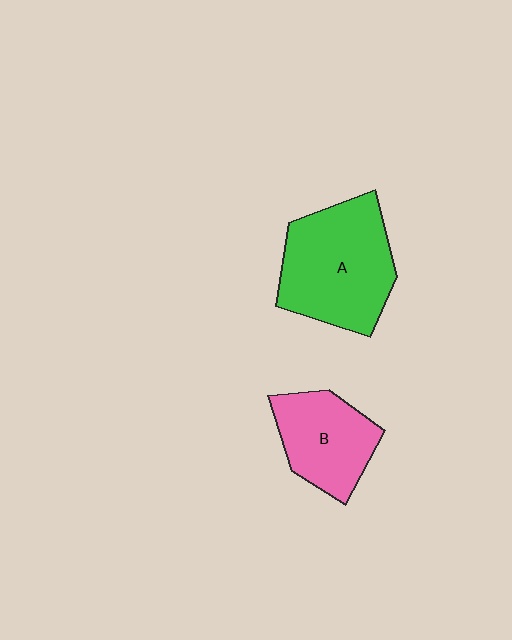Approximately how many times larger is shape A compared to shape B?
Approximately 1.5 times.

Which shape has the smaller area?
Shape B (pink).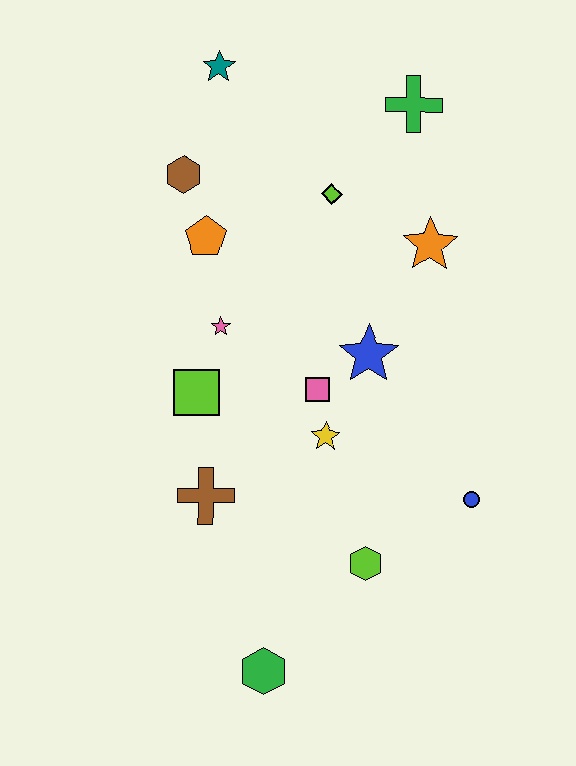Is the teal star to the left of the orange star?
Yes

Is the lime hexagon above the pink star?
No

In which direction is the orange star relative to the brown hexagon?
The orange star is to the right of the brown hexagon.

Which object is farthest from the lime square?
The green cross is farthest from the lime square.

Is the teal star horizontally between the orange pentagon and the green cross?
Yes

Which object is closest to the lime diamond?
The orange star is closest to the lime diamond.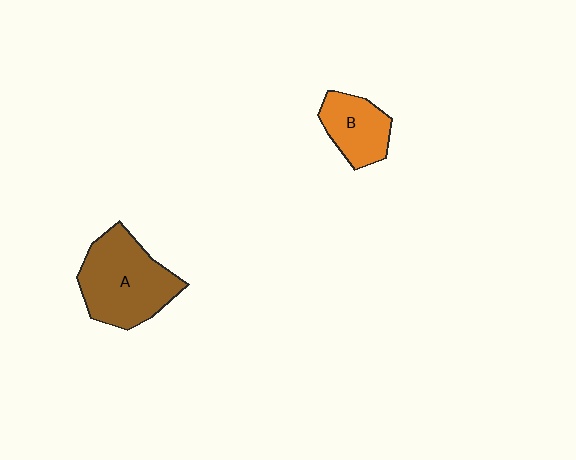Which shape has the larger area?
Shape A (brown).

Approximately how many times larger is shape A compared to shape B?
Approximately 1.8 times.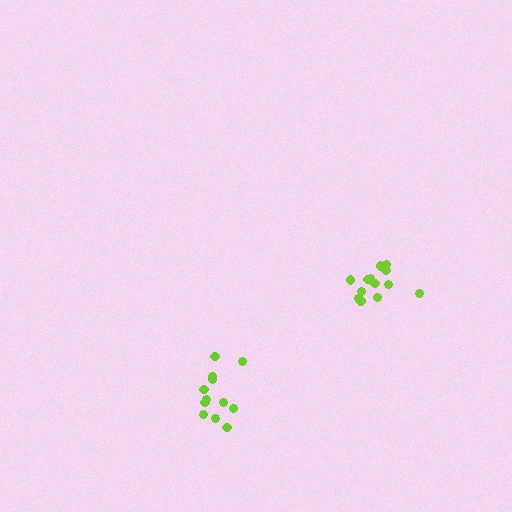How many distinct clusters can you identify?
There are 2 distinct clusters.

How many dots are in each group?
Group 1: 13 dots, Group 2: 12 dots (25 total).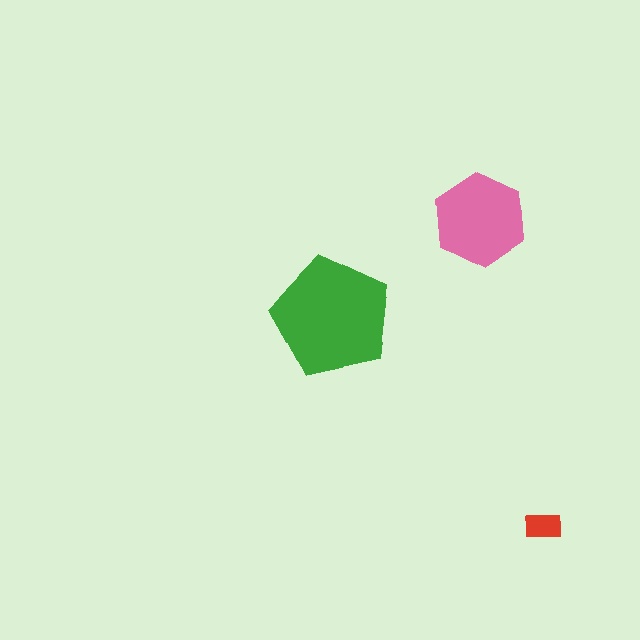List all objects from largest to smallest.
The green pentagon, the pink hexagon, the red rectangle.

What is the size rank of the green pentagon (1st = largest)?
1st.